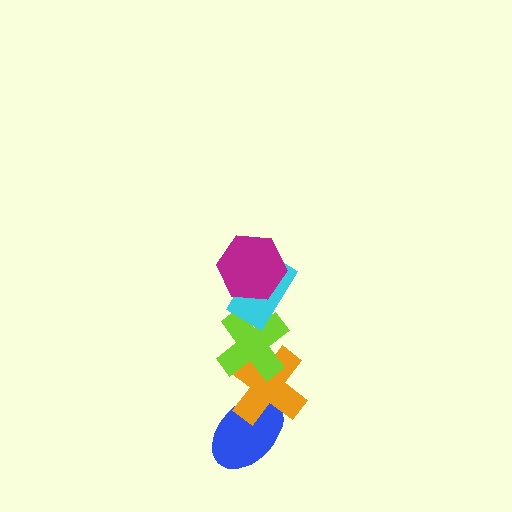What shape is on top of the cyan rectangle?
The magenta hexagon is on top of the cyan rectangle.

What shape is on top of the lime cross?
The cyan rectangle is on top of the lime cross.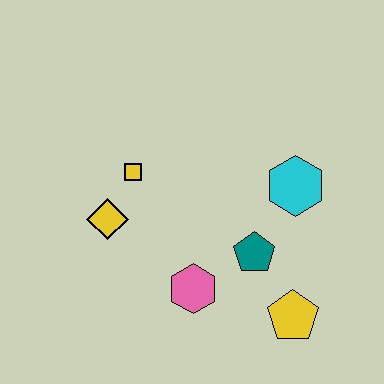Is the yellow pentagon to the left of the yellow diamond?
No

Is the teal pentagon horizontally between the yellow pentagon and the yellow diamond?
Yes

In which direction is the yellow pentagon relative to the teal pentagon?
The yellow pentagon is below the teal pentagon.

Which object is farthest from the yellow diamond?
The yellow pentagon is farthest from the yellow diamond.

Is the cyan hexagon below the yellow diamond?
No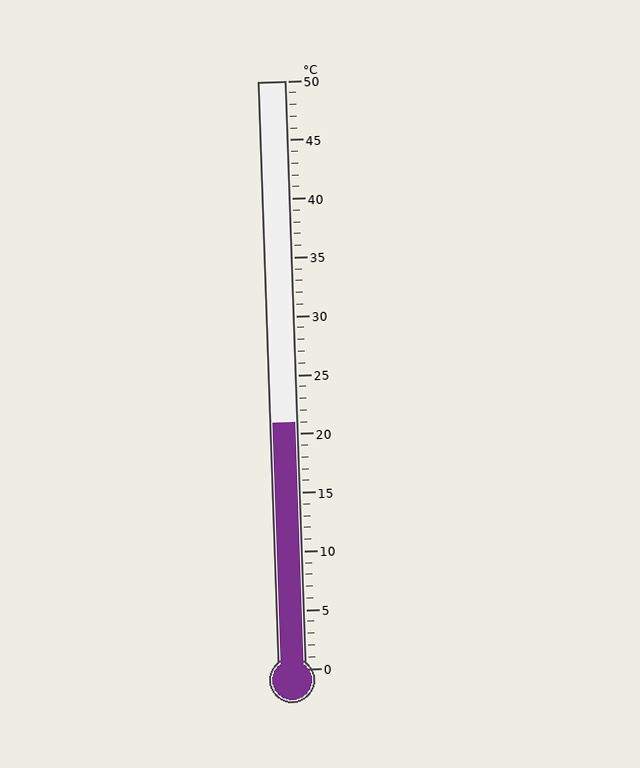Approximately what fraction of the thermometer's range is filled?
The thermometer is filled to approximately 40% of its range.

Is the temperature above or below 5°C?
The temperature is above 5°C.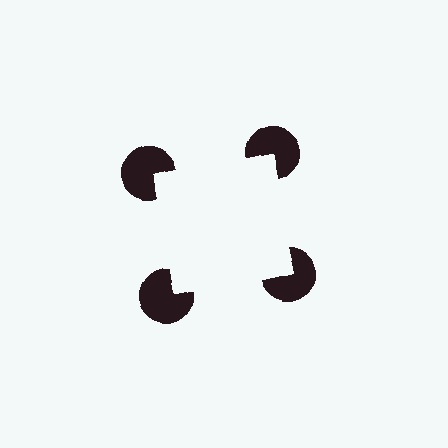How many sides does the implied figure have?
4 sides.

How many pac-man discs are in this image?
There are 4 — one at each vertex of the illusory square.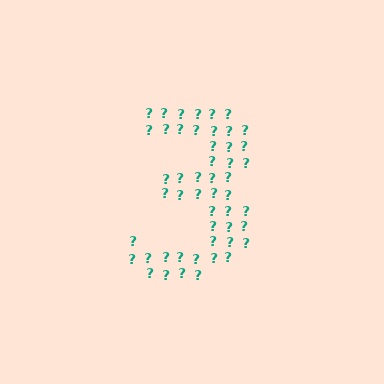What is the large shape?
The large shape is the digit 3.